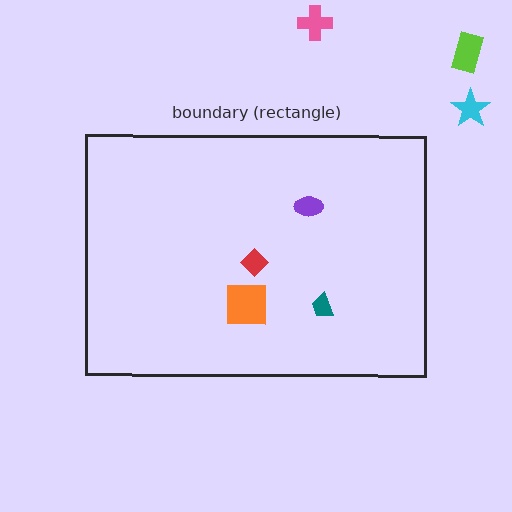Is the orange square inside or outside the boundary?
Inside.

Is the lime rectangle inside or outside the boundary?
Outside.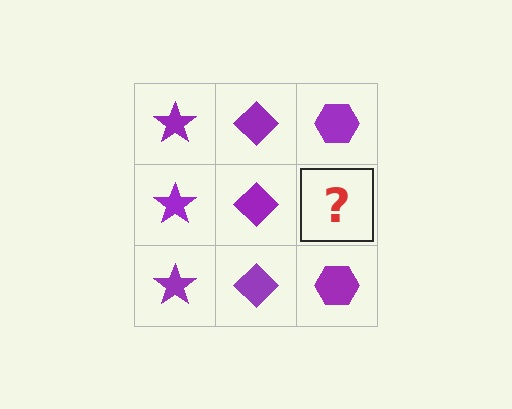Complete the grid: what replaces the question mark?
The question mark should be replaced with a purple hexagon.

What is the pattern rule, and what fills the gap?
The rule is that each column has a consistent shape. The gap should be filled with a purple hexagon.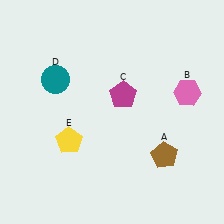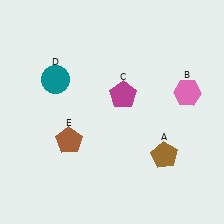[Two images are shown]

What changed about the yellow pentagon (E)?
In Image 1, E is yellow. In Image 2, it changed to brown.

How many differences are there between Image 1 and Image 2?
There is 1 difference between the two images.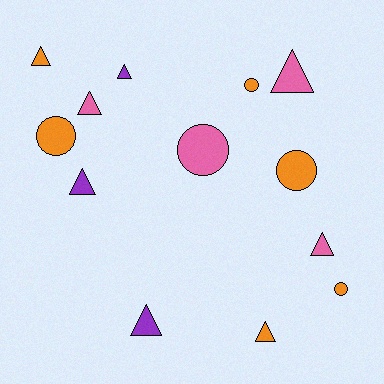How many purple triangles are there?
There are 3 purple triangles.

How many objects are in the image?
There are 13 objects.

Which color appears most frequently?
Orange, with 6 objects.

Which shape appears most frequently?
Triangle, with 8 objects.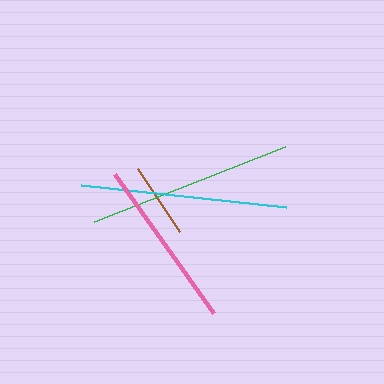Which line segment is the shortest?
The brown line is the shortest at approximately 76 pixels.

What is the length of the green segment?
The green segment is approximately 205 pixels long.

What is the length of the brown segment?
The brown segment is approximately 76 pixels long.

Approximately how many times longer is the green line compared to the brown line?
The green line is approximately 2.7 times the length of the brown line.